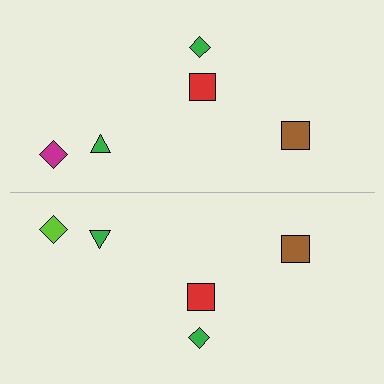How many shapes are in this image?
There are 10 shapes in this image.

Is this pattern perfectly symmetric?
No, the pattern is not perfectly symmetric. The lime diamond on the bottom side breaks the symmetry — its mirror counterpart is magenta.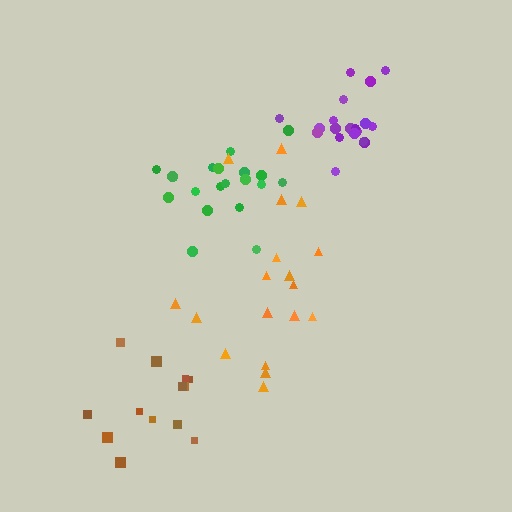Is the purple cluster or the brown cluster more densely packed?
Purple.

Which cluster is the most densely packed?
Purple.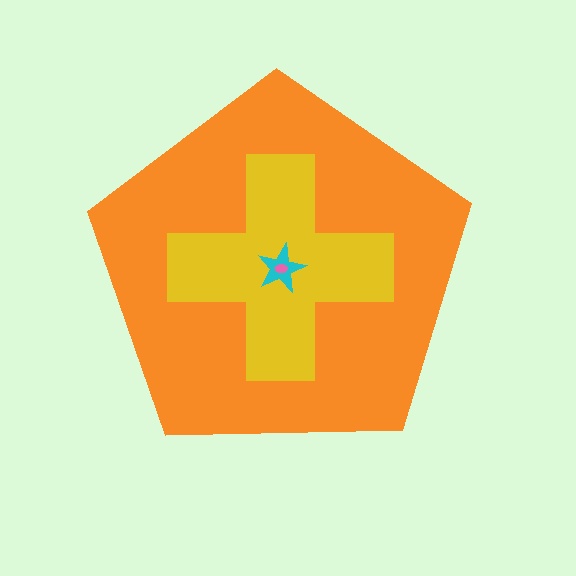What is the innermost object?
The pink ellipse.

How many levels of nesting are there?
4.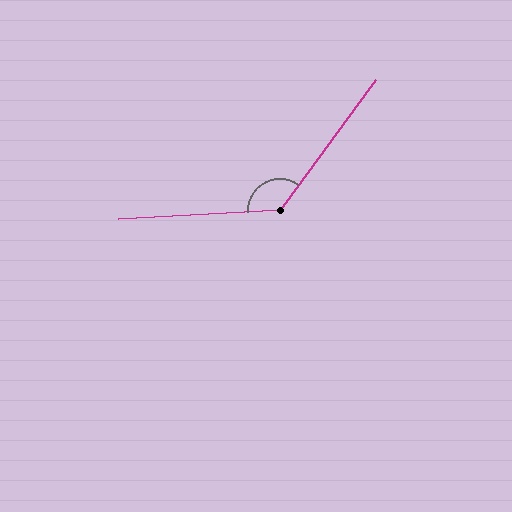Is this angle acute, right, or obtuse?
It is obtuse.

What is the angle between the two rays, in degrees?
Approximately 129 degrees.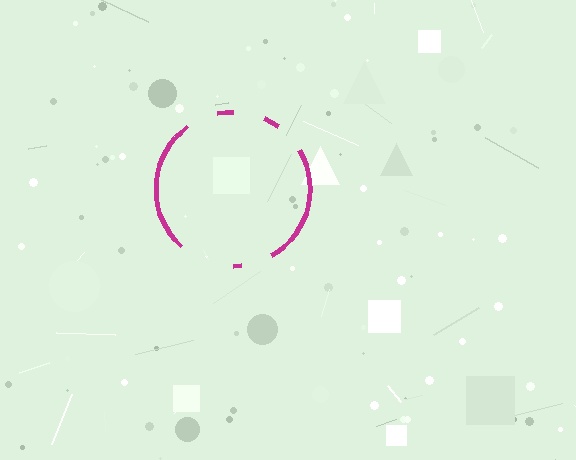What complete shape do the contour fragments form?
The contour fragments form a circle.